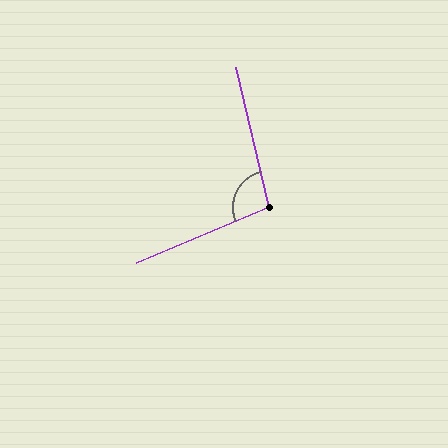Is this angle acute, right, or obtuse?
It is obtuse.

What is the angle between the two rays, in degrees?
Approximately 99 degrees.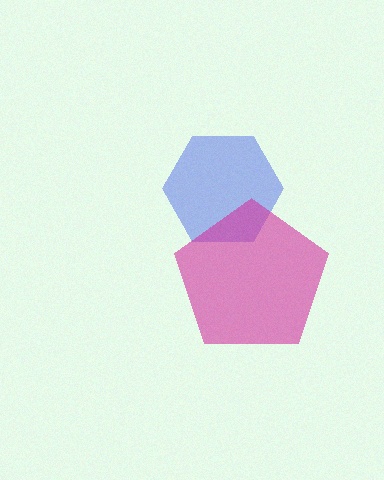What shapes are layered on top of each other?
The layered shapes are: a blue hexagon, a magenta pentagon.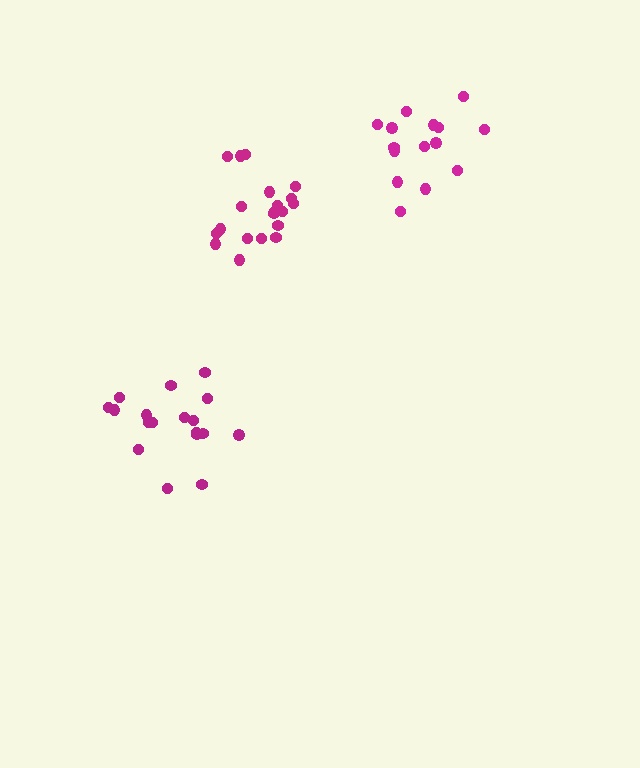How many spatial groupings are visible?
There are 3 spatial groupings.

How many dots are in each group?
Group 1: 21 dots, Group 2: 18 dots, Group 3: 15 dots (54 total).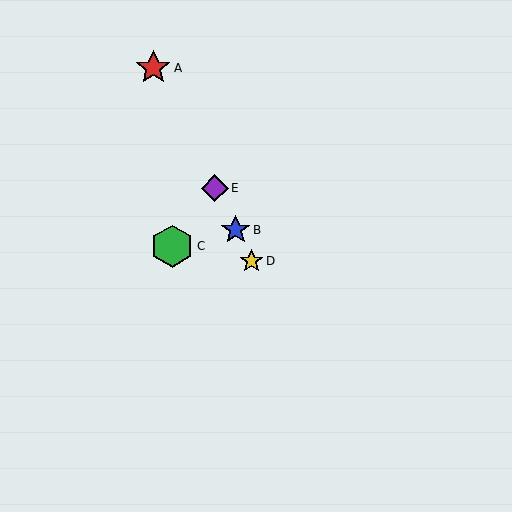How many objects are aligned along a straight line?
4 objects (A, B, D, E) are aligned along a straight line.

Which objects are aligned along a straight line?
Objects A, B, D, E are aligned along a straight line.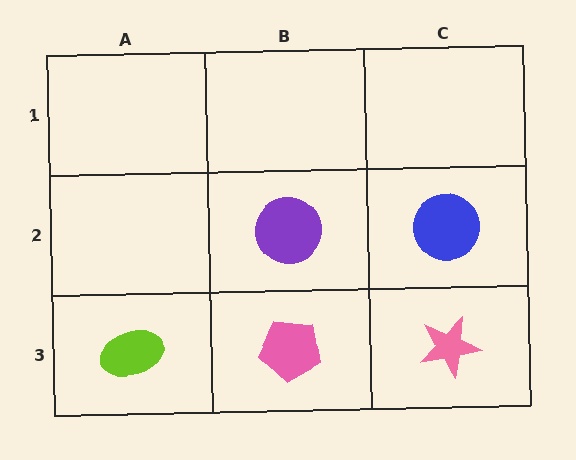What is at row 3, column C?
A pink star.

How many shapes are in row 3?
3 shapes.